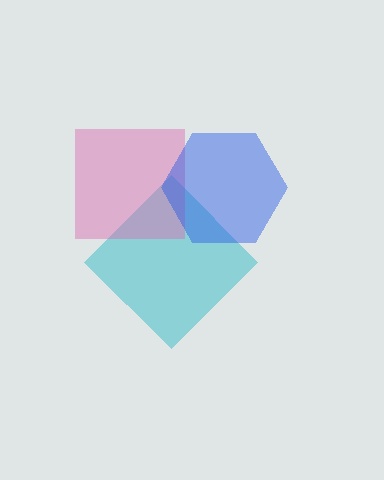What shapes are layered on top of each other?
The layered shapes are: a cyan diamond, a pink square, a blue hexagon.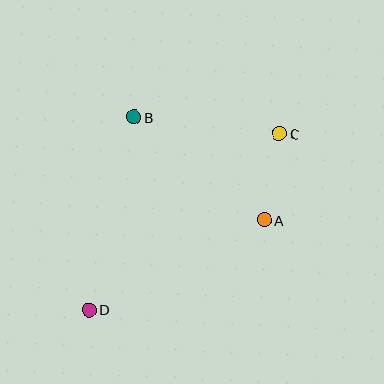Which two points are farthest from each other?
Points C and D are farthest from each other.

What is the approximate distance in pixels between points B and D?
The distance between B and D is approximately 198 pixels.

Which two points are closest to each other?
Points A and C are closest to each other.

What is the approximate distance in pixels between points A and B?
The distance between A and B is approximately 166 pixels.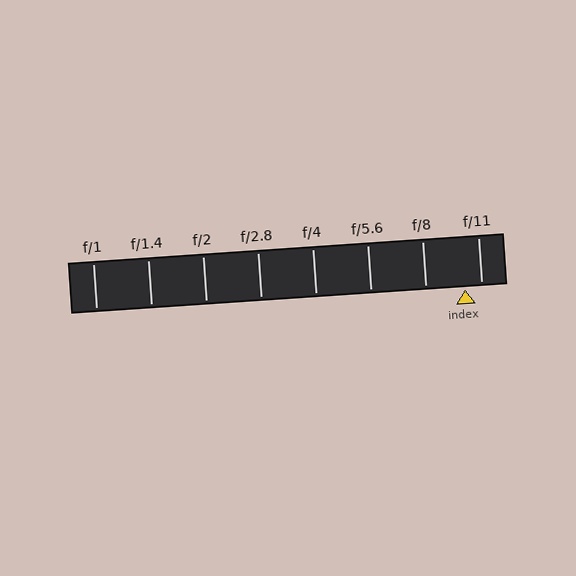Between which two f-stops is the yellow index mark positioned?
The index mark is between f/8 and f/11.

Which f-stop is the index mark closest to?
The index mark is closest to f/11.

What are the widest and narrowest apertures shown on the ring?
The widest aperture shown is f/1 and the narrowest is f/11.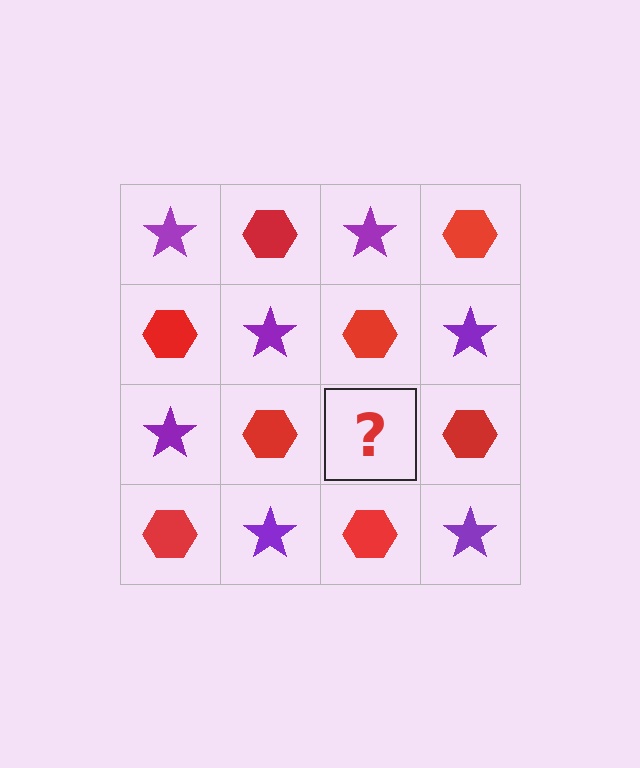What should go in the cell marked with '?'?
The missing cell should contain a purple star.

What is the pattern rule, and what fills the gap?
The rule is that it alternates purple star and red hexagon in a checkerboard pattern. The gap should be filled with a purple star.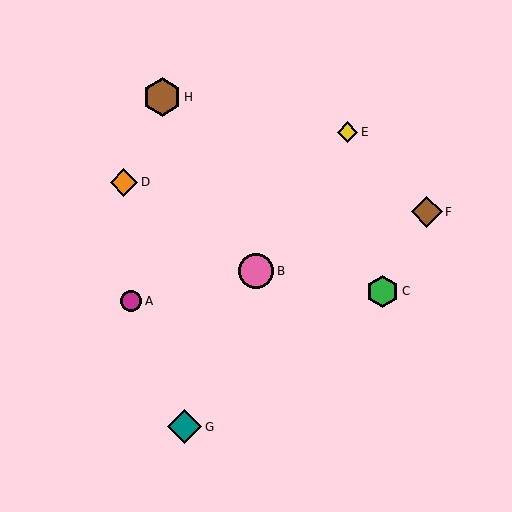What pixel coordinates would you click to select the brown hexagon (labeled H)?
Click at (162, 97) to select the brown hexagon H.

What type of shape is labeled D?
Shape D is an orange diamond.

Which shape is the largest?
The brown hexagon (labeled H) is the largest.